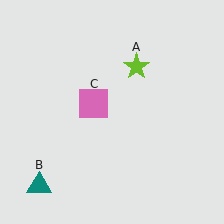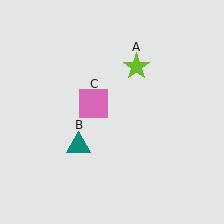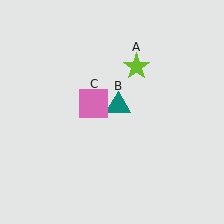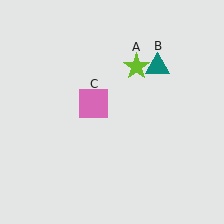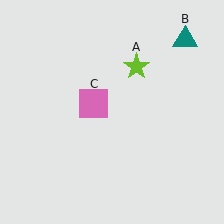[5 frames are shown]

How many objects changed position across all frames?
1 object changed position: teal triangle (object B).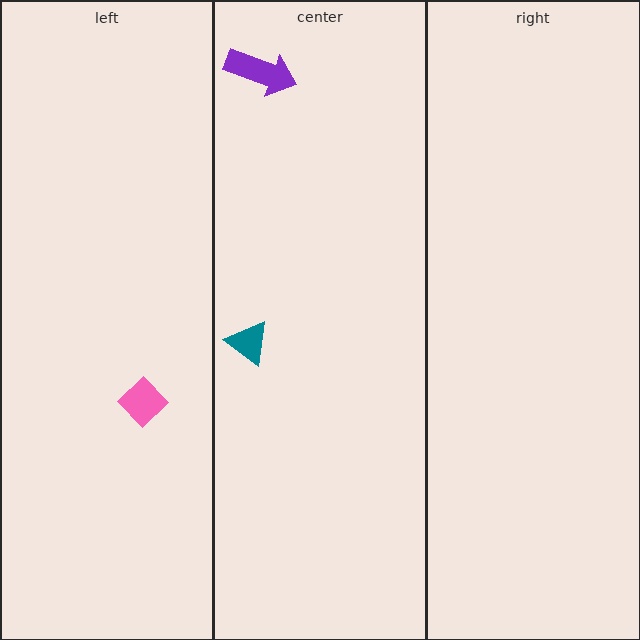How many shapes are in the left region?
1.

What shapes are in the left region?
The pink diamond.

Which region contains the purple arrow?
The center region.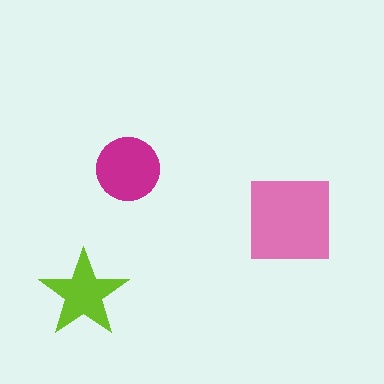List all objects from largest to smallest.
The pink square, the magenta circle, the lime star.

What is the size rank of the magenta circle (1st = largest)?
2nd.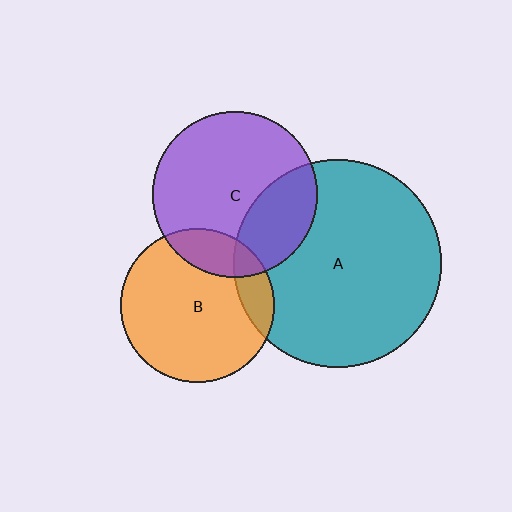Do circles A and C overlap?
Yes.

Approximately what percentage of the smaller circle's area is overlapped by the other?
Approximately 30%.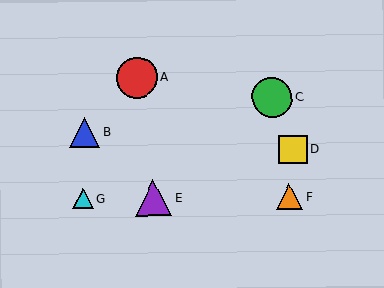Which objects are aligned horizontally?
Objects E, F, G are aligned horizontally.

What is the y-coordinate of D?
Object D is at y≈149.